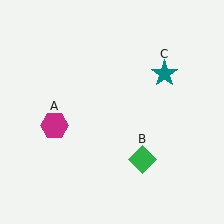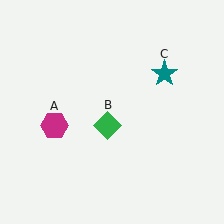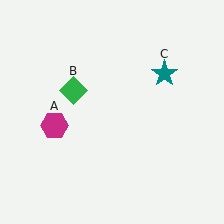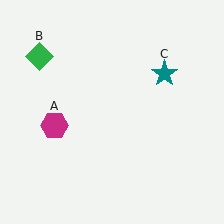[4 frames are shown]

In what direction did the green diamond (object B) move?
The green diamond (object B) moved up and to the left.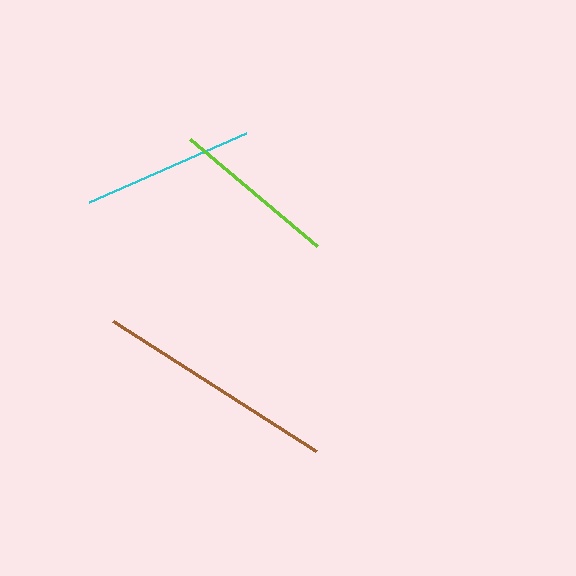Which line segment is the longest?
The brown line is the longest at approximately 241 pixels.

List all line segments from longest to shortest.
From longest to shortest: brown, cyan, lime.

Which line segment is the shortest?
The lime line is the shortest at approximately 166 pixels.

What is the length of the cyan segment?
The cyan segment is approximately 172 pixels long.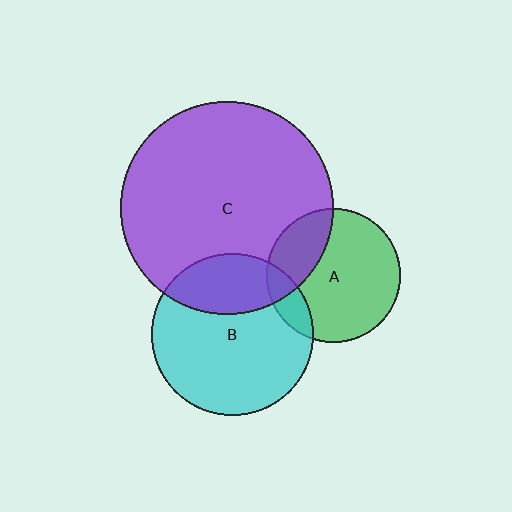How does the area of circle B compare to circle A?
Approximately 1.5 times.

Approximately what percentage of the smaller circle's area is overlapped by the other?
Approximately 25%.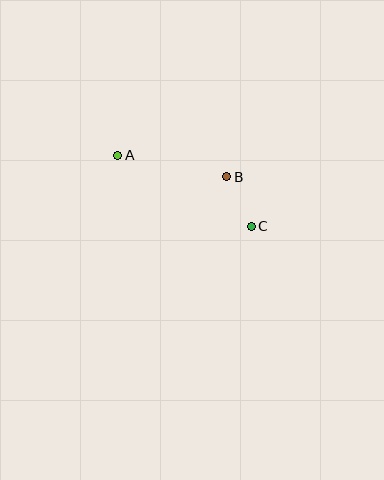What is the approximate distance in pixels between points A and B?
The distance between A and B is approximately 111 pixels.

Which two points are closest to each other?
Points B and C are closest to each other.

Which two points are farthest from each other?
Points A and C are farthest from each other.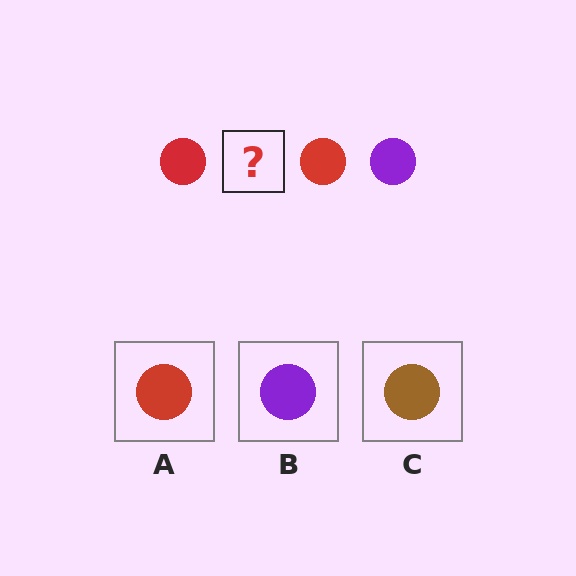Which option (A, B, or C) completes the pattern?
B.